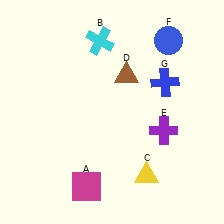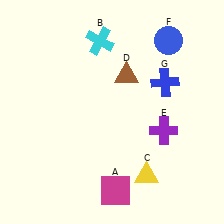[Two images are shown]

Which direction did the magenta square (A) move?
The magenta square (A) moved right.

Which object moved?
The magenta square (A) moved right.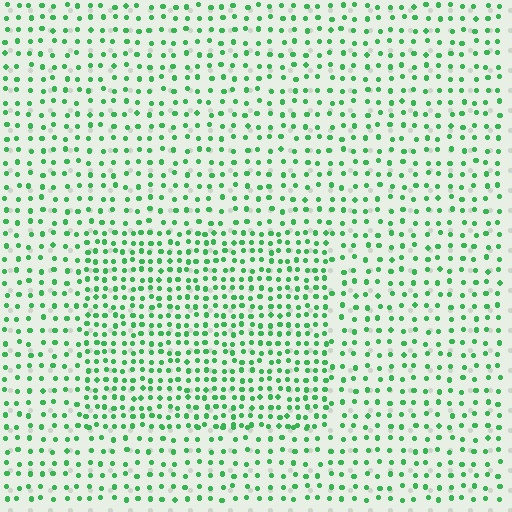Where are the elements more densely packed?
The elements are more densely packed inside the rectangle boundary.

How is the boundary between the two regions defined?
The boundary is defined by a change in element density (approximately 1.7x ratio). All elements are the same color, size, and shape.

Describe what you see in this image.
The image contains small green elements arranged at two different densities. A rectangle-shaped region is visible where the elements are more densely packed than the surrounding area.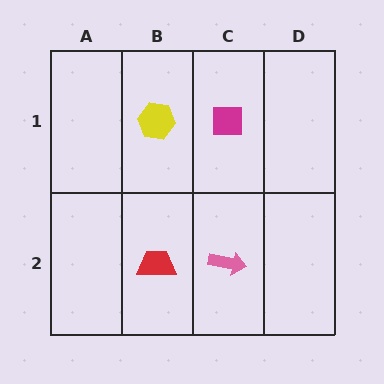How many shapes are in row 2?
2 shapes.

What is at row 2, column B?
A red trapezoid.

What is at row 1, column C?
A magenta square.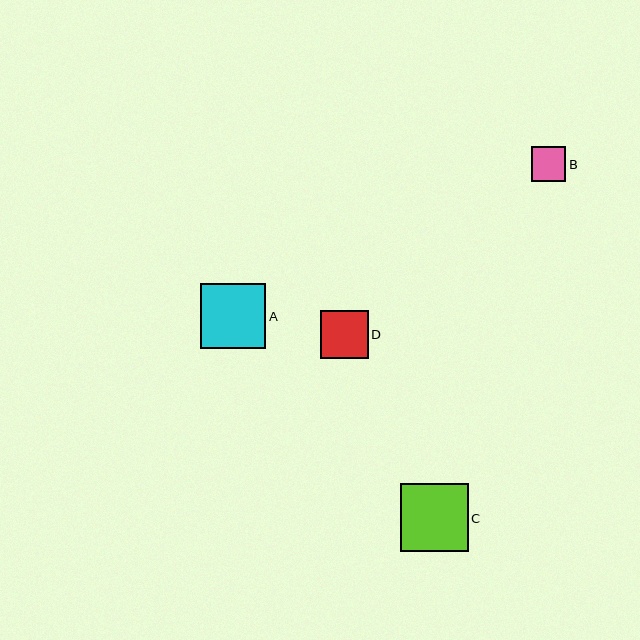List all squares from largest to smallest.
From largest to smallest: C, A, D, B.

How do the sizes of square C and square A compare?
Square C and square A are approximately the same size.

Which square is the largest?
Square C is the largest with a size of approximately 68 pixels.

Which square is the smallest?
Square B is the smallest with a size of approximately 34 pixels.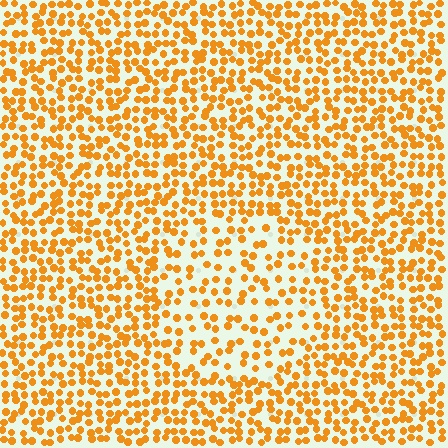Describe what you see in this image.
The image contains small orange elements arranged at two different densities. A circle-shaped region is visible where the elements are less densely packed than the surrounding area.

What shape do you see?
I see a circle.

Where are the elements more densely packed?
The elements are more densely packed outside the circle boundary.